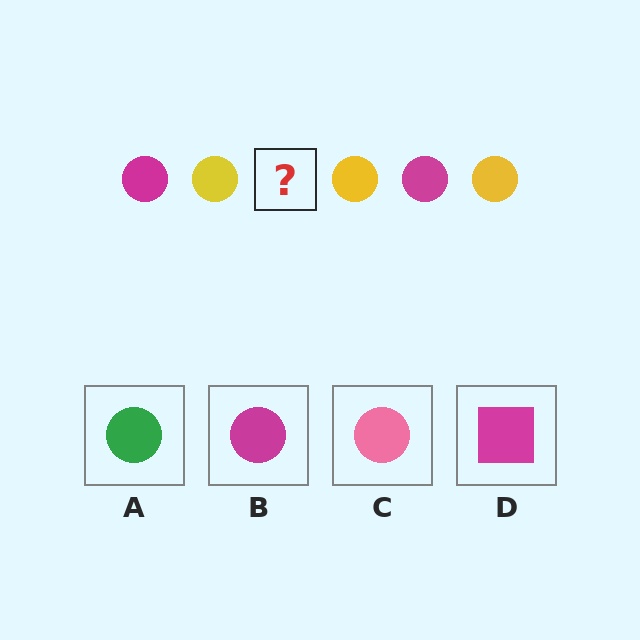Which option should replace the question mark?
Option B.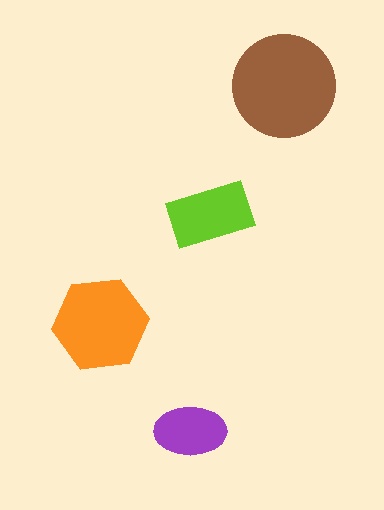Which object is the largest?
The brown circle.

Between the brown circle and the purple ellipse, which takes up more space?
The brown circle.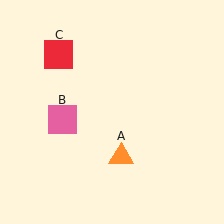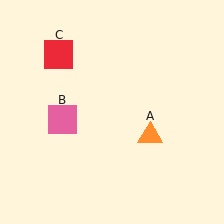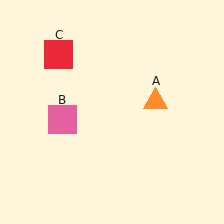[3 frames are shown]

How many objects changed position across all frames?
1 object changed position: orange triangle (object A).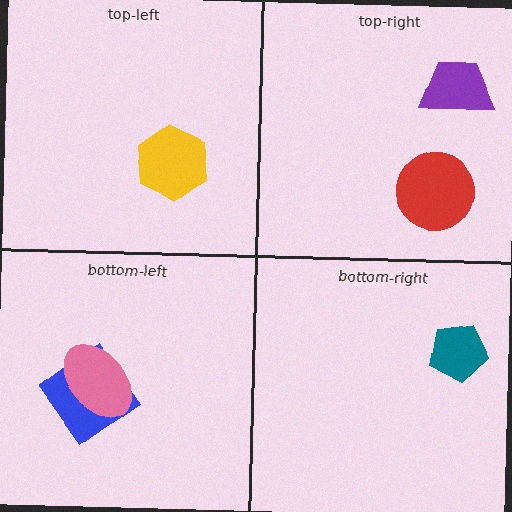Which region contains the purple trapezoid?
The top-right region.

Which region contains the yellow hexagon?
The top-left region.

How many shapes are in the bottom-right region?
1.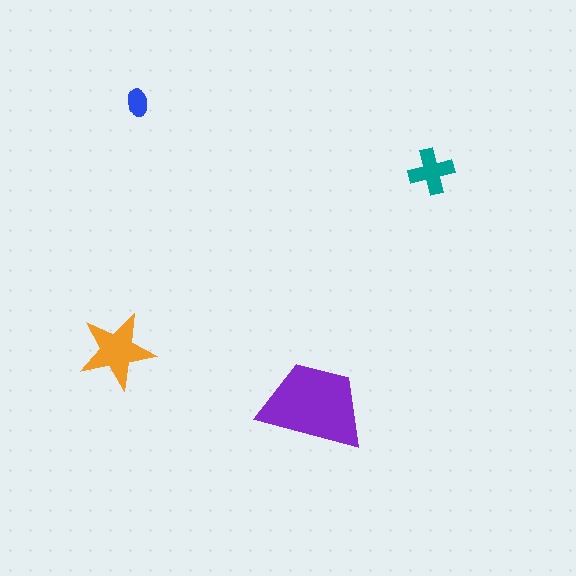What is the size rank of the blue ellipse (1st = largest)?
4th.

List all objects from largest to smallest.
The purple trapezoid, the orange star, the teal cross, the blue ellipse.